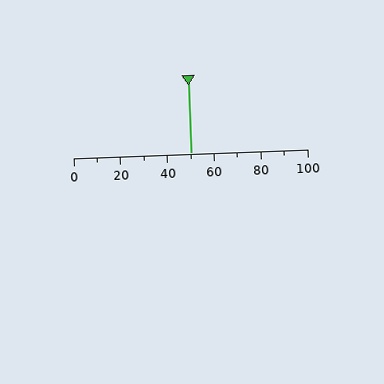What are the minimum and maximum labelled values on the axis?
The axis runs from 0 to 100.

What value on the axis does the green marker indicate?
The marker indicates approximately 50.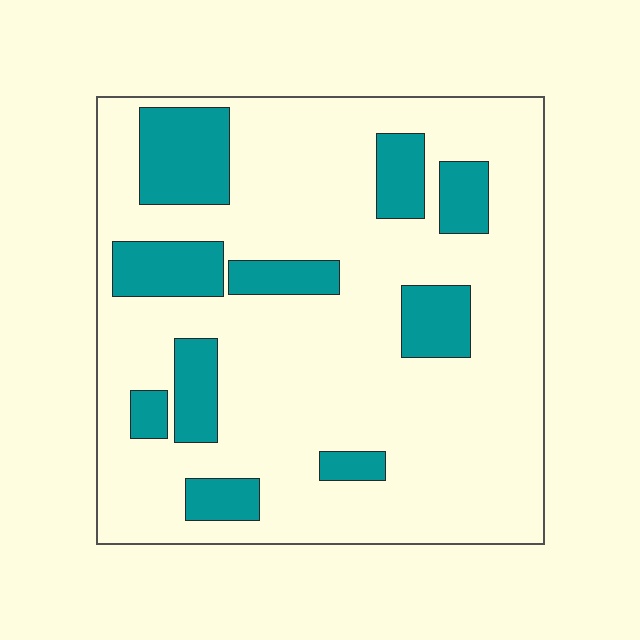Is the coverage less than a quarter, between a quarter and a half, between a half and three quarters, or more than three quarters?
Less than a quarter.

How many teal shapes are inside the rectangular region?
10.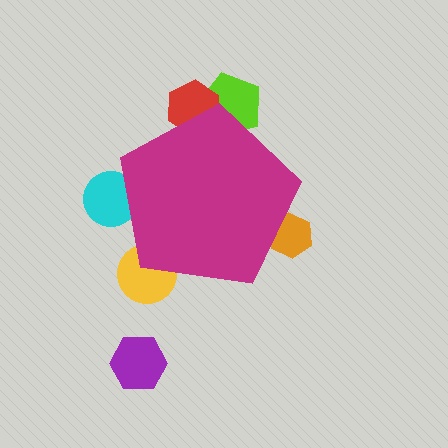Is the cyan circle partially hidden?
Yes, the cyan circle is partially hidden behind the magenta pentagon.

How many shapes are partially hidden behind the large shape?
5 shapes are partially hidden.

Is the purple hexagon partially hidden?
No, the purple hexagon is fully visible.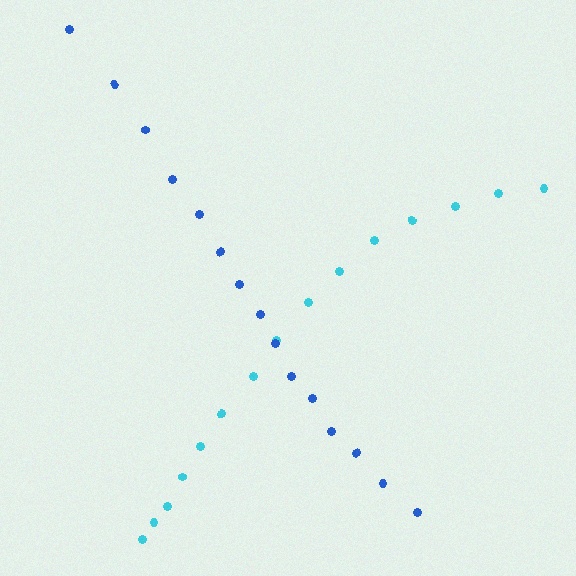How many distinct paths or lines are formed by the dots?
There are 2 distinct paths.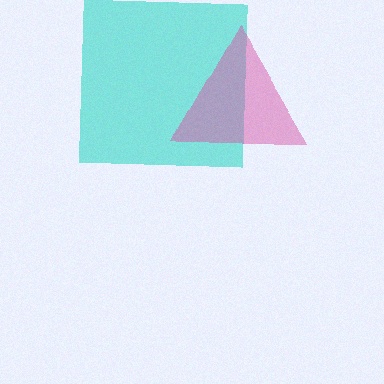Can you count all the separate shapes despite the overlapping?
Yes, there are 2 separate shapes.